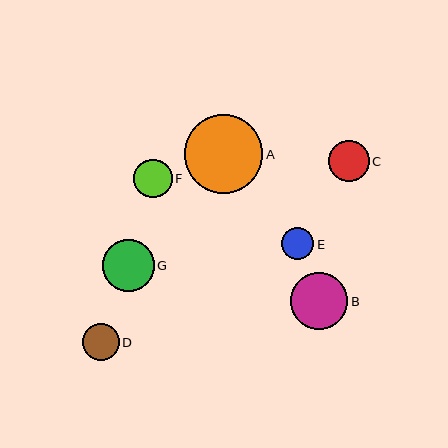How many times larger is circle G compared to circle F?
Circle G is approximately 1.3 times the size of circle F.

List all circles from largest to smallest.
From largest to smallest: A, B, G, C, F, D, E.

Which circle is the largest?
Circle A is the largest with a size of approximately 79 pixels.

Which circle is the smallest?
Circle E is the smallest with a size of approximately 32 pixels.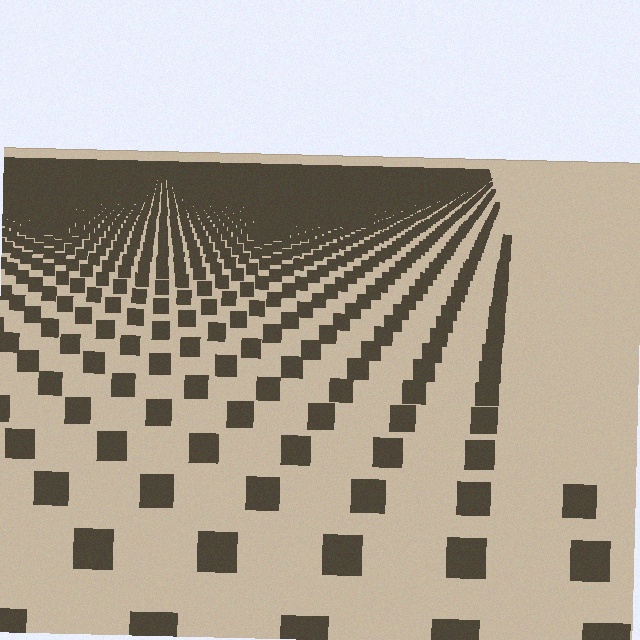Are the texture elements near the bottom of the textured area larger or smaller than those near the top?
Larger. Near the bottom, elements are closer to the viewer and appear at a bigger on-screen size.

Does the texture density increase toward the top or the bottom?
Density increases toward the top.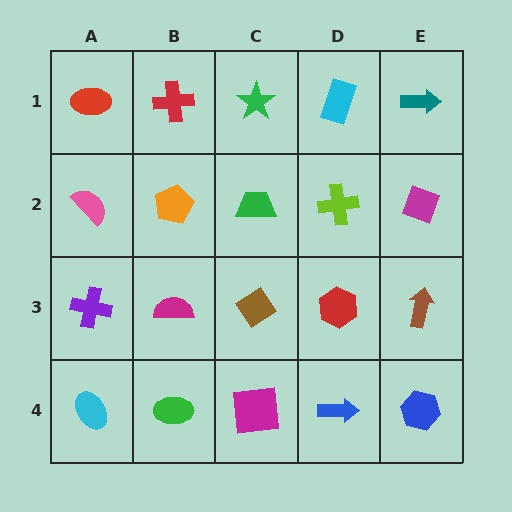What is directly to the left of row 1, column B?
A red ellipse.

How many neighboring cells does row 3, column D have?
4.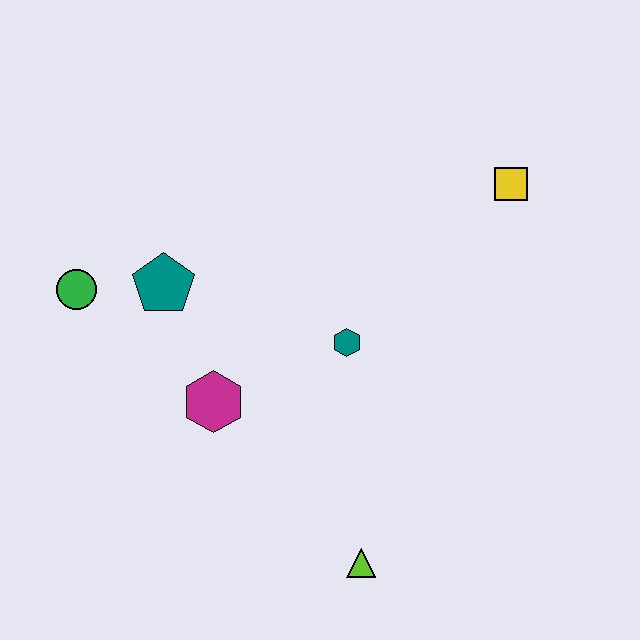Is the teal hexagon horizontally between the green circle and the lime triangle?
Yes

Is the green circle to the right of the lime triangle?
No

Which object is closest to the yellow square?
The teal hexagon is closest to the yellow square.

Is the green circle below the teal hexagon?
No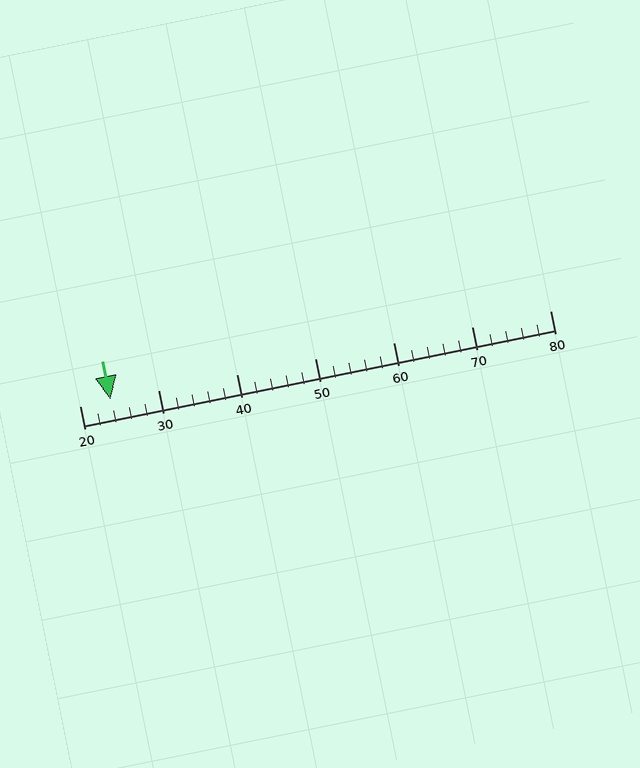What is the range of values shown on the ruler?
The ruler shows values from 20 to 80.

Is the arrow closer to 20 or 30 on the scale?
The arrow is closer to 20.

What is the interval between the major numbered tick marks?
The major tick marks are spaced 10 units apart.